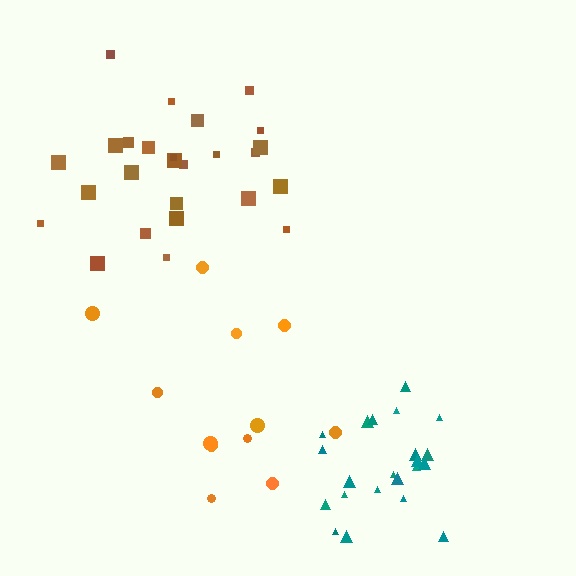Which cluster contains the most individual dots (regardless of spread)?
Brown (26).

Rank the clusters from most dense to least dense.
teal, brown, orange.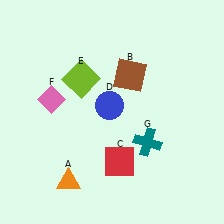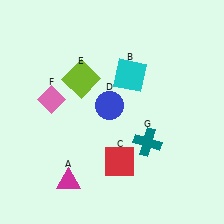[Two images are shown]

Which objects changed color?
A changed from orange to magenta. B changed from brown to cyan.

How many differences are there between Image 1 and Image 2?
There are 2 differences between the two images.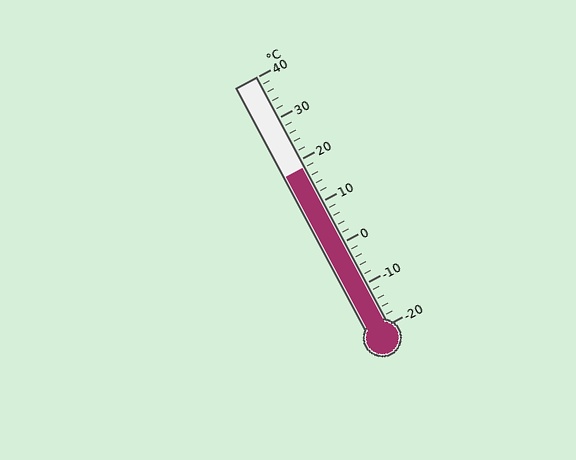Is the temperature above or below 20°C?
The temperature is below 20°C.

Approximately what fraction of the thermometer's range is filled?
The thermometer is filled to approximately 65% of its range.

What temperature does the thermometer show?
The thermometer shows approximately 18°C.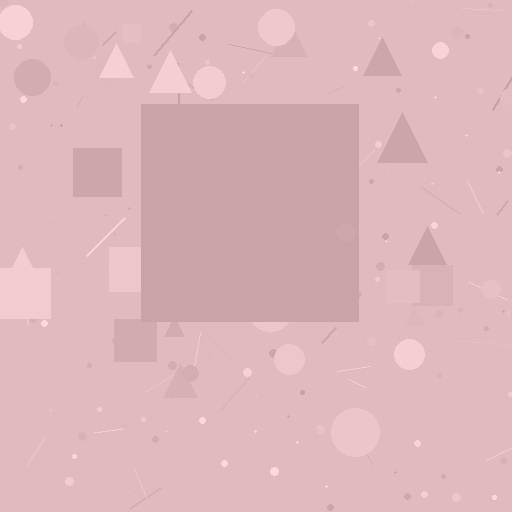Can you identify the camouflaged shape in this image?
The camouflaged shape is a square.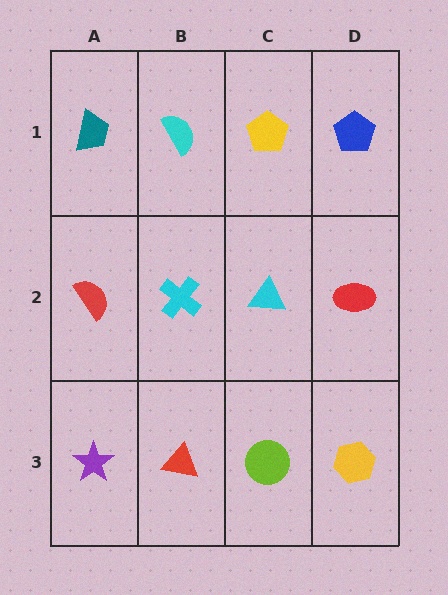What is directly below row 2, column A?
A purple star.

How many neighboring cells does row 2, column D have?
3.